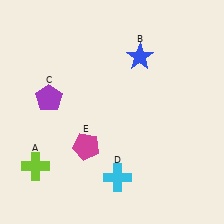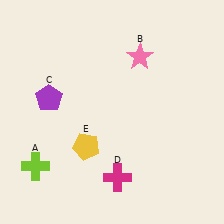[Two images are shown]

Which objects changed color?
B changed from blue to pink. D changed from cyan to magenta. E changed from magenta to yellow.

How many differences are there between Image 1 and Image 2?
There are 3 differences between the two images.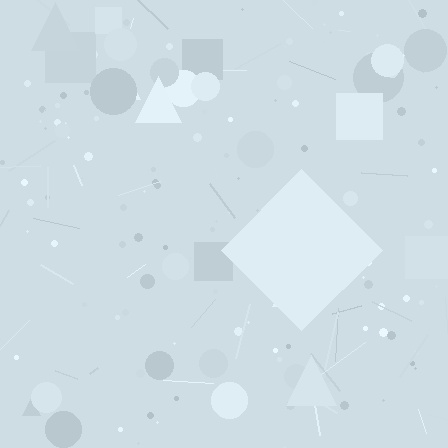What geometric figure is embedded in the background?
A diamond is embedded in the background.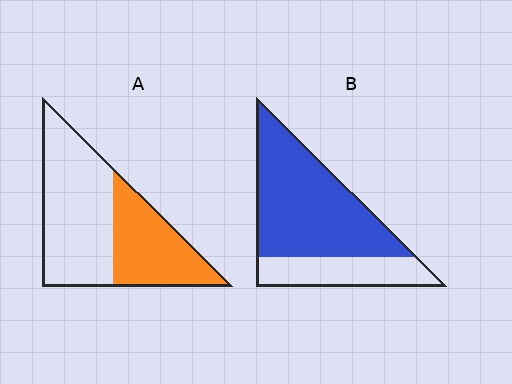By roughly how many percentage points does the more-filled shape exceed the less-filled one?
By roughly 30 percentage points (B over A).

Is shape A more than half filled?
No.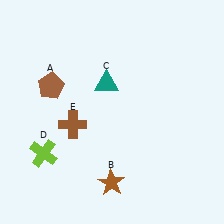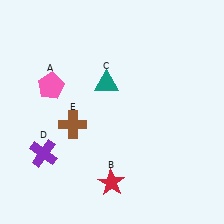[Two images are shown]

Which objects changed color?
A changed from brown to pink. B changed from brown to red. D changed from lime to purple.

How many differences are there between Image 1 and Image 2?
There are 3 differences between the two images.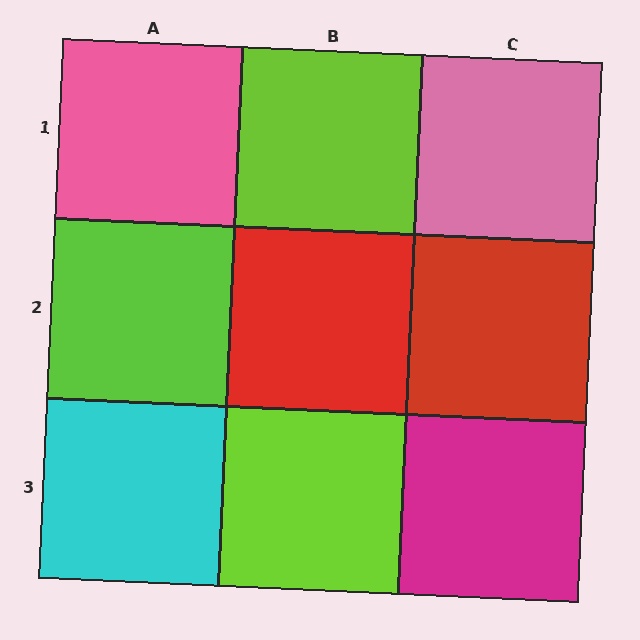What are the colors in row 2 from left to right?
Lime, red, red.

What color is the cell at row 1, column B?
Lime.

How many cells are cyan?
1 cell is cyan.